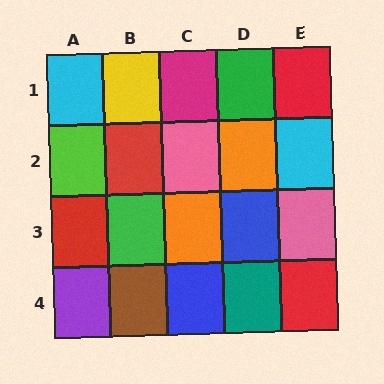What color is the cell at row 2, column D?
Orange.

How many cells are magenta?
1 cell is magenta.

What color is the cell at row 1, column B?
Yellow.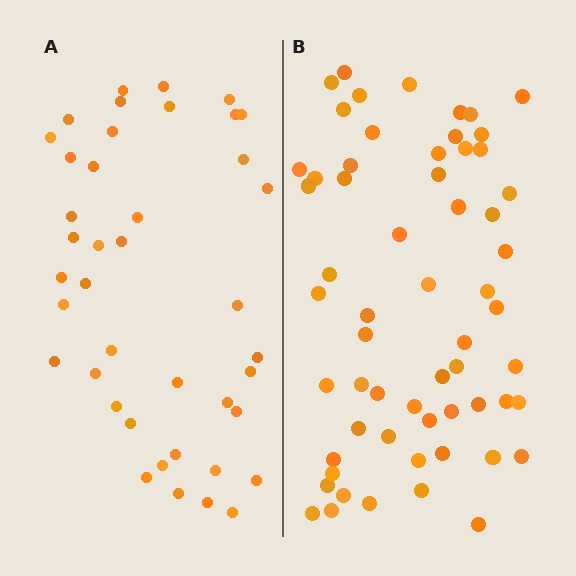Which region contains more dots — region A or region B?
Region B (the right region) has more dots.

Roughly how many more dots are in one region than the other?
Region B has approximately 20 more dots than region A.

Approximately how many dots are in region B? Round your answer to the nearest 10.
About 60 dots.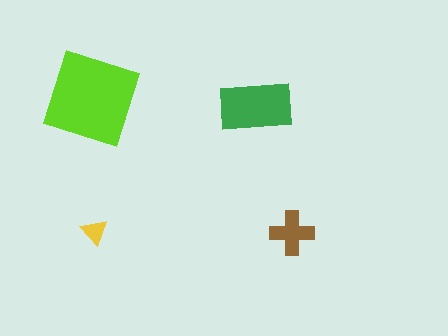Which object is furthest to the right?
The brown cross is rightmost.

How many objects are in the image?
There are 4 objects in the image.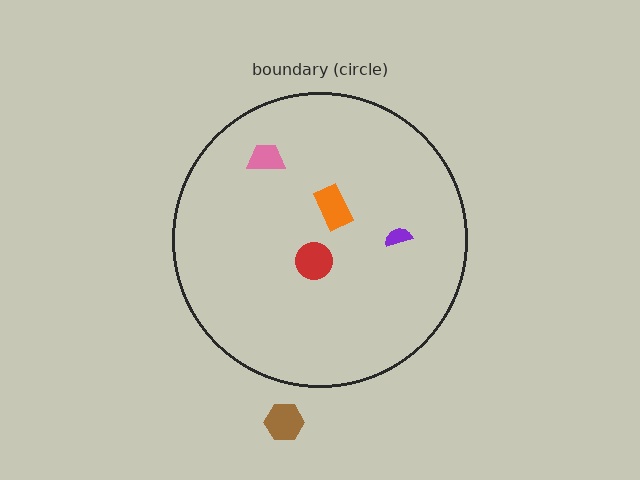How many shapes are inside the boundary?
4 inside, 1 outside.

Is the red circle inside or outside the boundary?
Inside.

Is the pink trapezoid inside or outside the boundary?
Inside.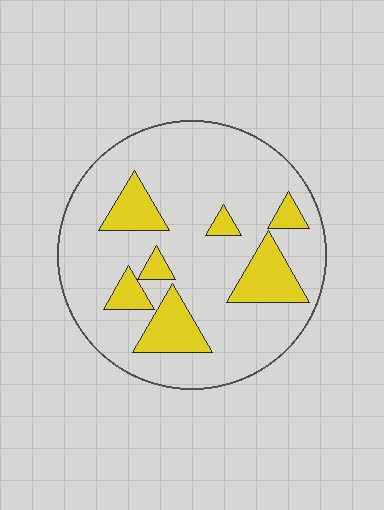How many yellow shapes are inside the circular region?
7.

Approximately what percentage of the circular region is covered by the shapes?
Approximately 20%.